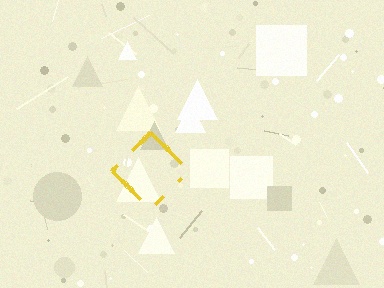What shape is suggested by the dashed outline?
The dashed outline suggests a diamond.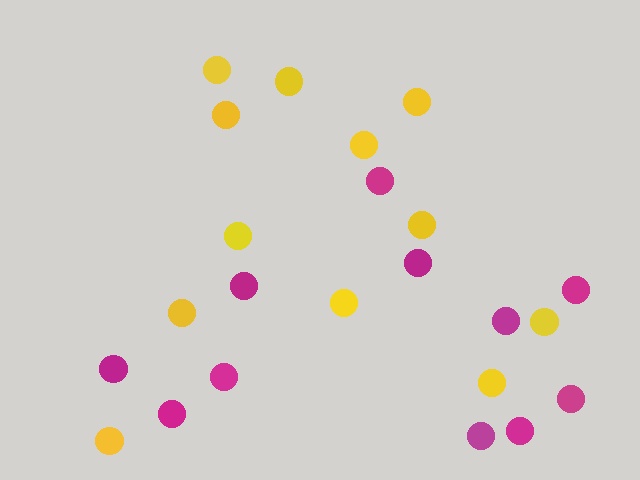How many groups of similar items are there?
There are 2 groups: one group of magenta circles (11) and one group of yellow circles (12).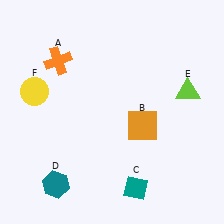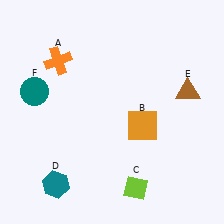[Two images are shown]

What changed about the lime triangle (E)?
In Image 1, E is lime. In Image 2, it changed to brown.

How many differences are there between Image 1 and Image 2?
There are 3 differences between the two images.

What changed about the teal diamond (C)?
In Image 1, C is teal. In Image 2, it changed to lime.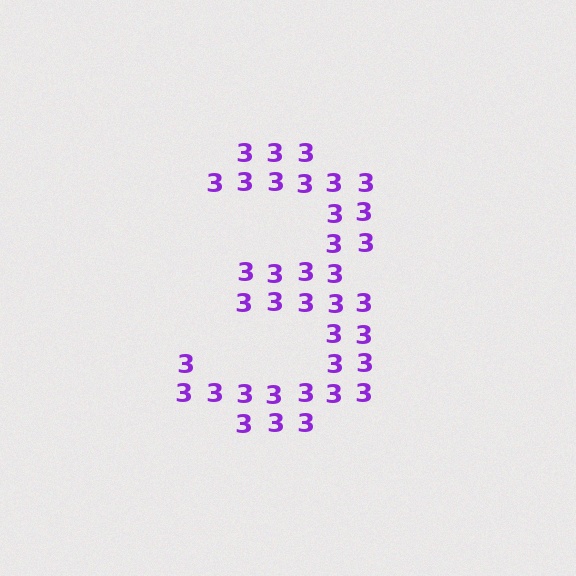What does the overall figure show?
The overall figure shows the digit 3.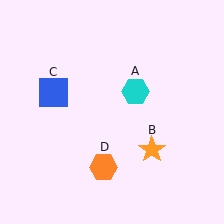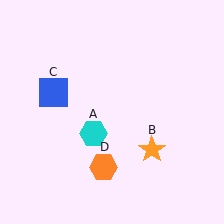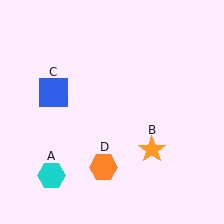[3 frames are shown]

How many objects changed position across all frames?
1 object changed position: cyan hexagon (object A).